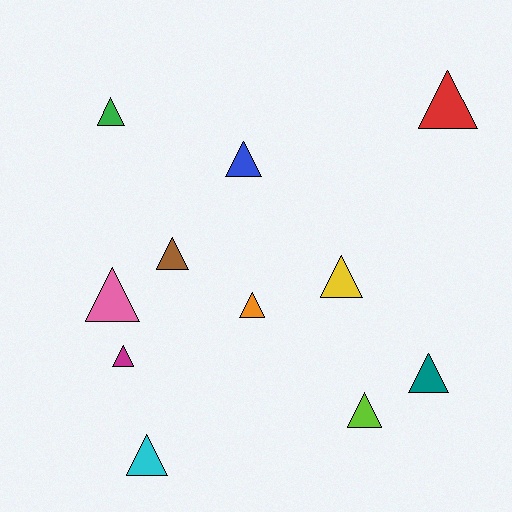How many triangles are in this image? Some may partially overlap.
There are 11 triangles.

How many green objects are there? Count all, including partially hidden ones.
There is 1 green object.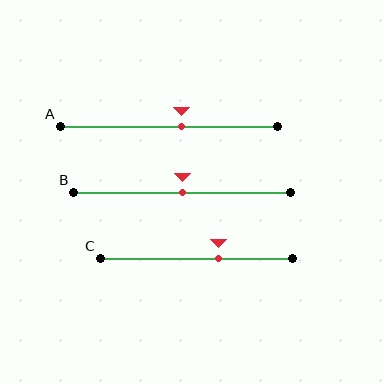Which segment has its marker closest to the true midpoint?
Segment B has its marker closest to the true midpoint.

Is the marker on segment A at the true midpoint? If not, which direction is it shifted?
No, the marker on segment A is shifted to the right by about 6% of the segment length.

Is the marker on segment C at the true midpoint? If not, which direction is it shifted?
No, the marker on segment C is shifted to the right by about 11% of the segment length.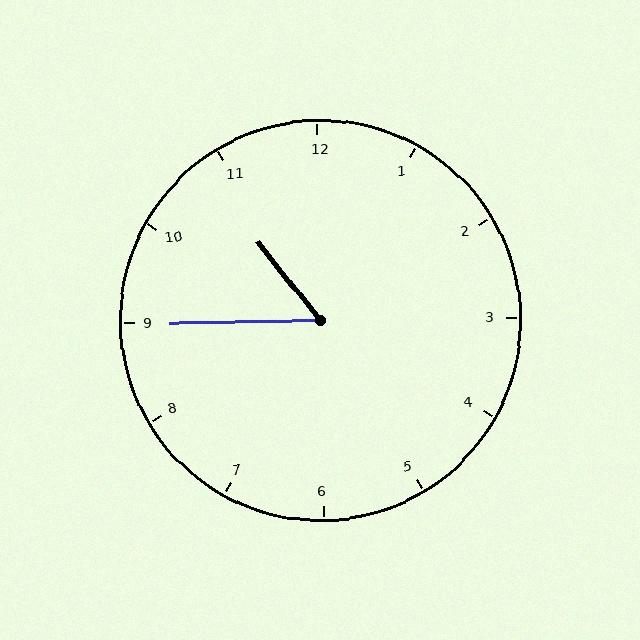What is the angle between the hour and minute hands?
Approximately 52 degrees.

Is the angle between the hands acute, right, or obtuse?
It is acute.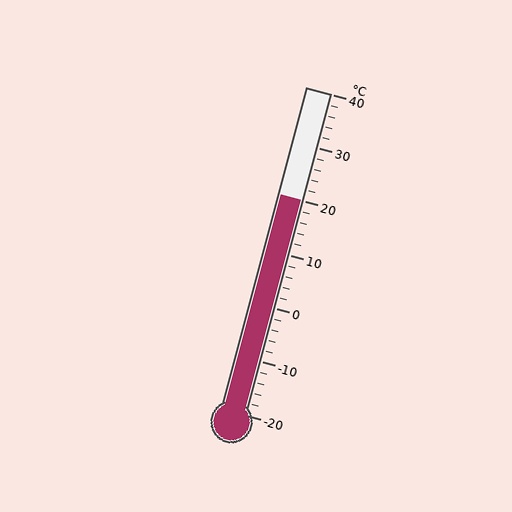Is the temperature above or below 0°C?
The temperature is above 0°C.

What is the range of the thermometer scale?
The thermometer scale ranges from -20°C to 40°C.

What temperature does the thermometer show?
The thermometer shows approximately 20°C.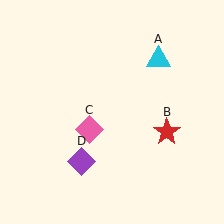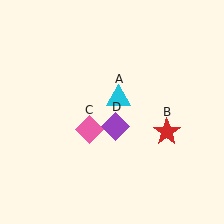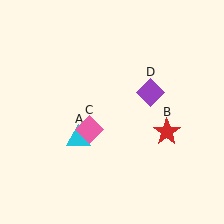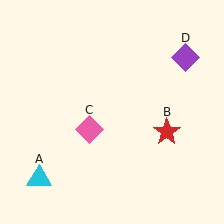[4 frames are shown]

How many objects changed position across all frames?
2 objects changed position: cyan triangle (object A), purple diamond (object D).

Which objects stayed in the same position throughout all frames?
Red star (object B) and pink diamond (object C) remained stationary.